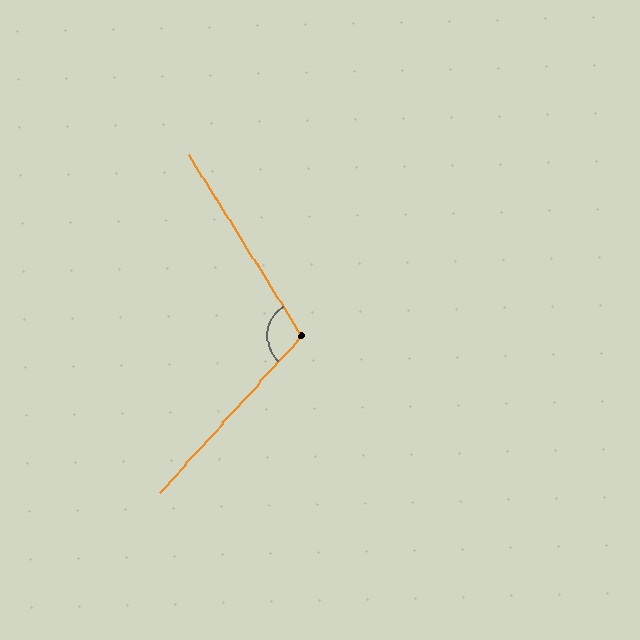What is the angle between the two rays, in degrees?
Approximately 106 degrees.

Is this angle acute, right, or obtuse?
It is obtuse.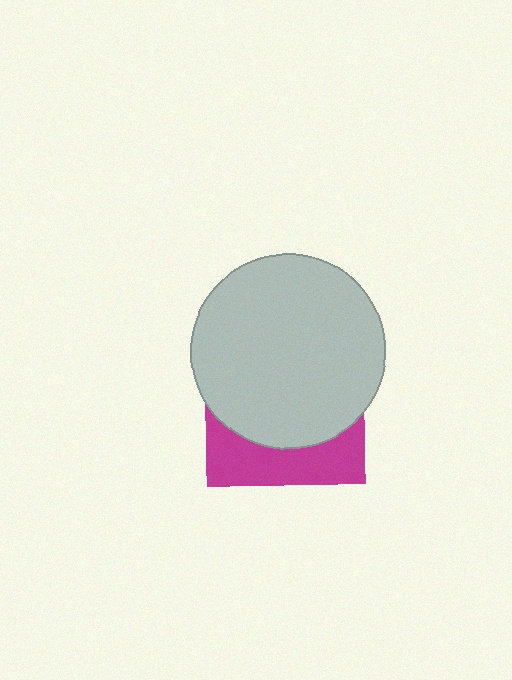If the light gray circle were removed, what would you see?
You would see the complete magenta square.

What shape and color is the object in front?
The object in front is a light gray circle.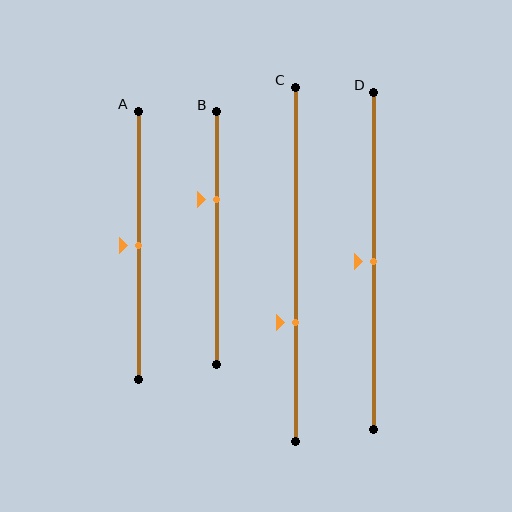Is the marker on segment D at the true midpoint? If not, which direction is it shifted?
Yes, the marker on segment D is at the true midpoint.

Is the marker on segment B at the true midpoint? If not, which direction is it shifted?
No, the marker on segment B is shifted upward by about 15% of the segment length.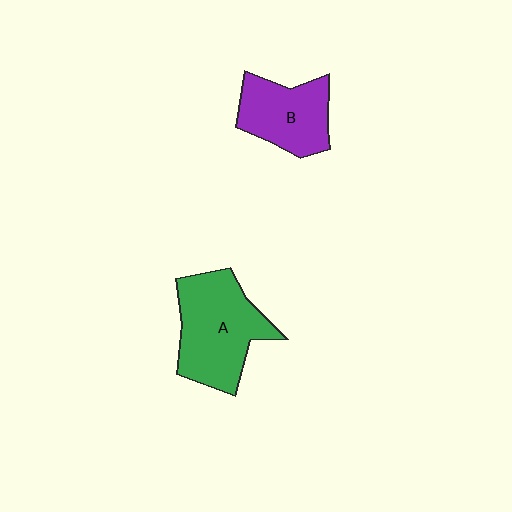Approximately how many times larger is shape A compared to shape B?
Approximately 1.4 times.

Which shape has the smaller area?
Shape B (purple).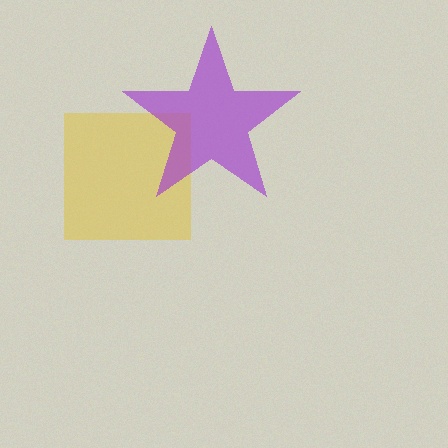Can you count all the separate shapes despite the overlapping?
Yes, there are 2 separate shapes.